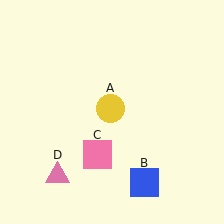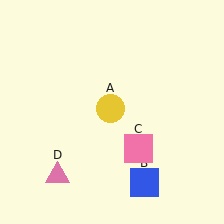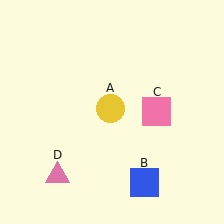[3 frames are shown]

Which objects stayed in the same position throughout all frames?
Yellow circle (object A) and blue square (object B) and pink triangle (object D) remained stationary.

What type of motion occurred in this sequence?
The pink square (object C) rotated counterclockwise around the center of the scene.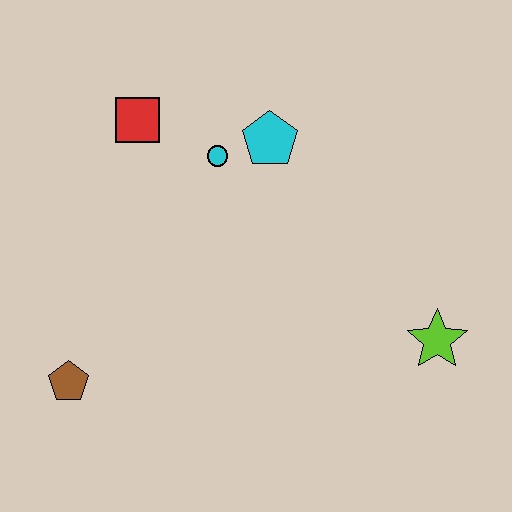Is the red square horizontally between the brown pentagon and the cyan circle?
Yes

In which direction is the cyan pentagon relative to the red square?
The cyan pentagon is to the right of the red square.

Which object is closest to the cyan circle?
The cyan pentagon is closest to the cyan circle.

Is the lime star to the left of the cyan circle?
No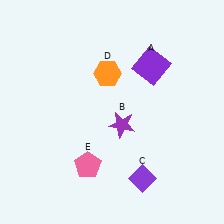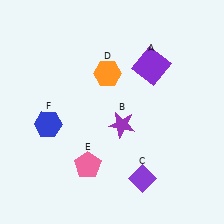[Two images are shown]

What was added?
A blue hexagon (F) was added in Image 2.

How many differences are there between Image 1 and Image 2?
There is 1 difference between the two images.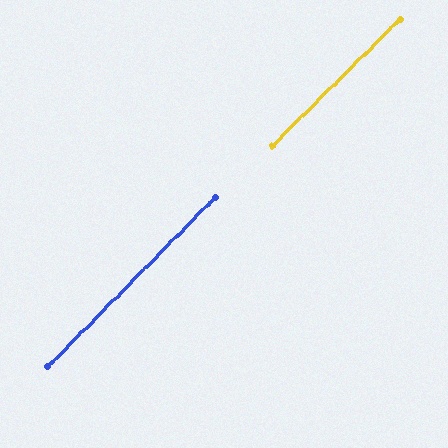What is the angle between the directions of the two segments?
Approximately 0 degrees.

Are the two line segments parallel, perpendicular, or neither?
Parallel — their directions differ by only 0.3°.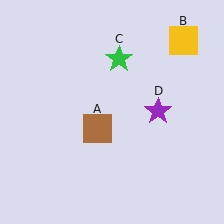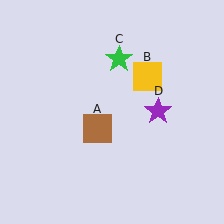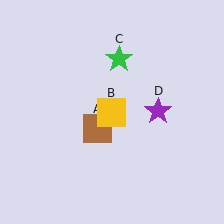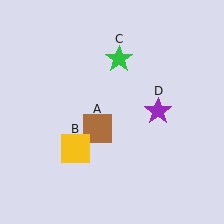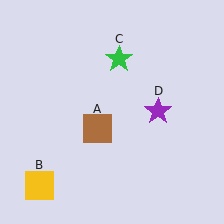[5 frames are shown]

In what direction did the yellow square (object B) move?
The yellow square (object B) moved down and to the left.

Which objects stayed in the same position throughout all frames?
Brown square (object A) and green star (object C) and purple star (object D) remained stationary.